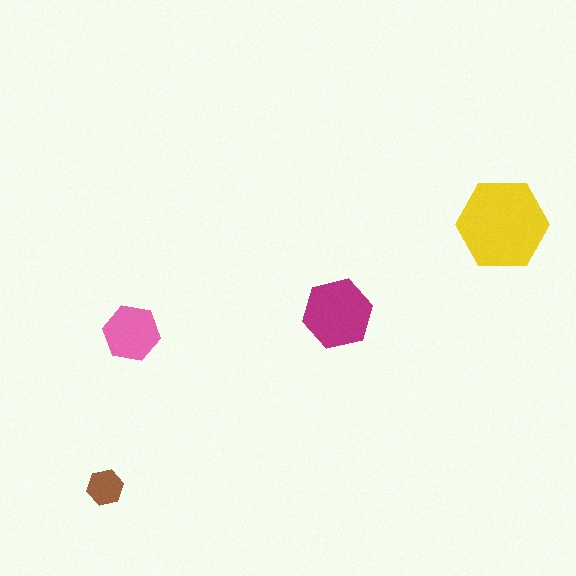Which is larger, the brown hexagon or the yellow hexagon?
The yellow one.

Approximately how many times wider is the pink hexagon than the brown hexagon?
About 1.5 times wider.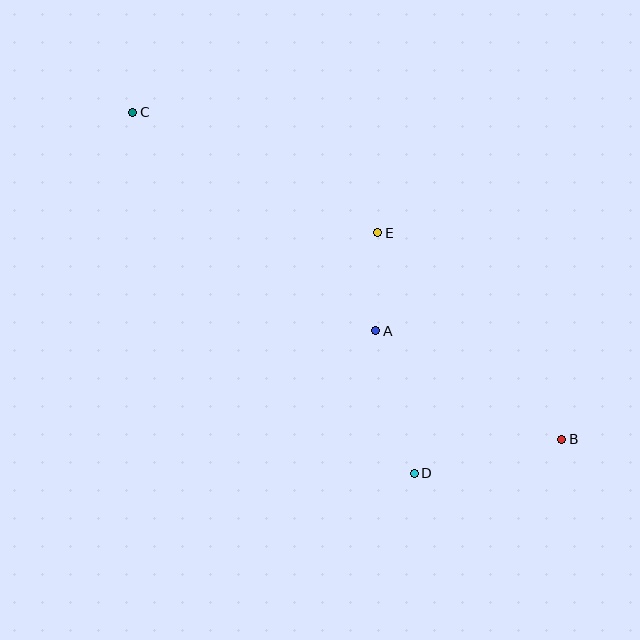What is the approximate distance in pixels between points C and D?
The distance between C and D is approximately 458 pixels.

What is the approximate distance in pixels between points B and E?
The distance between B and E is approximately 277 pixels.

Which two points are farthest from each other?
Points B and C are farthest from each other.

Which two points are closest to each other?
Points A and E are closest to each other.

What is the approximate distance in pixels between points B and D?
The distance between B and D is approximately 152 pixels.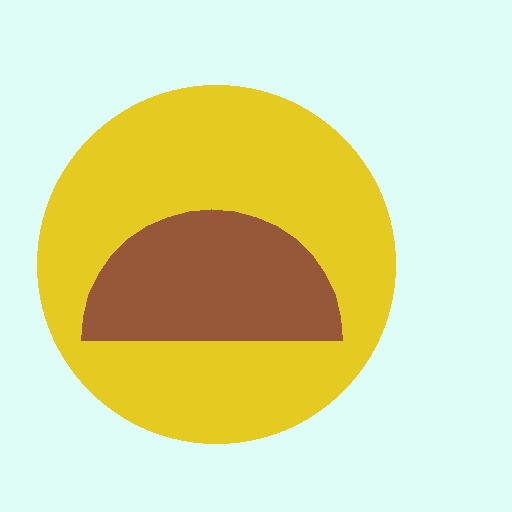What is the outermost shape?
The yellow circle.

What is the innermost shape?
The brown semicircle.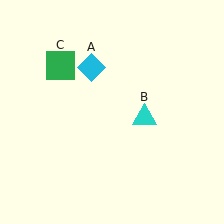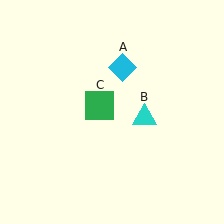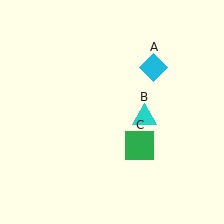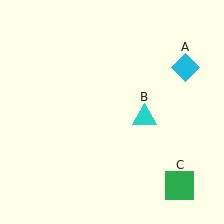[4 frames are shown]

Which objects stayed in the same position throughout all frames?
Cyan triangle (object B) remained stationary.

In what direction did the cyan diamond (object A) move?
The cyan diamond (object A) moved right.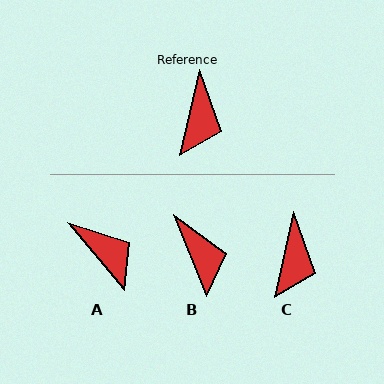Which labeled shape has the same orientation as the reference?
C.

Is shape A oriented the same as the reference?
No, it is off by about 53 degrees.